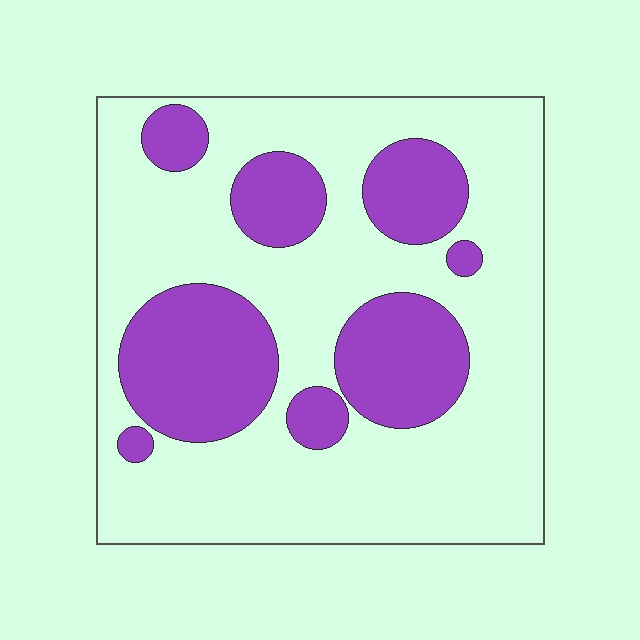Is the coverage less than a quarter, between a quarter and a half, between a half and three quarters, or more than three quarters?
Between a quarter and a half.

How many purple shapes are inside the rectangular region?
8.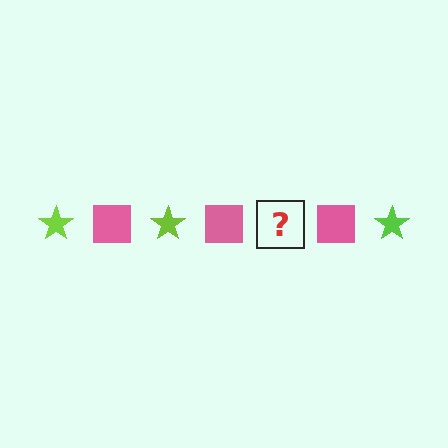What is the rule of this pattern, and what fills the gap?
The rule is that the pattern alternates between lime star and pink square. The gap should be filled with a lime star.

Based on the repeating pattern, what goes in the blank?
The blank should be a lime star.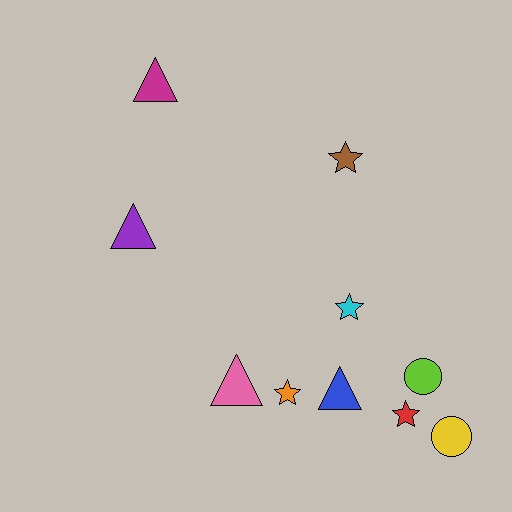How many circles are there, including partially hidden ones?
There are 2 circles.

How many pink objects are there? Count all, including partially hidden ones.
There is 1 pink object.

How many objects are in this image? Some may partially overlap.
There are 10 objects.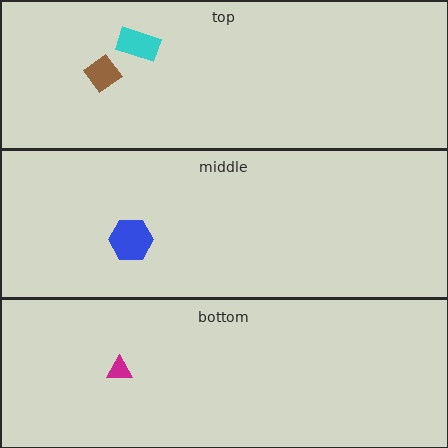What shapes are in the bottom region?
The magenta triangle.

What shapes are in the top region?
The brown diamond, the cyan rectangle.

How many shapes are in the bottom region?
1.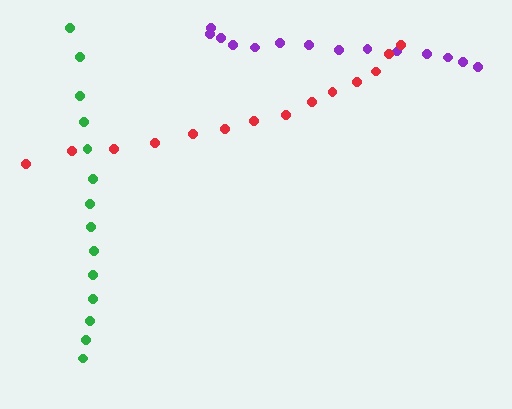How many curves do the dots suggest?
There are 3 distinct paths.